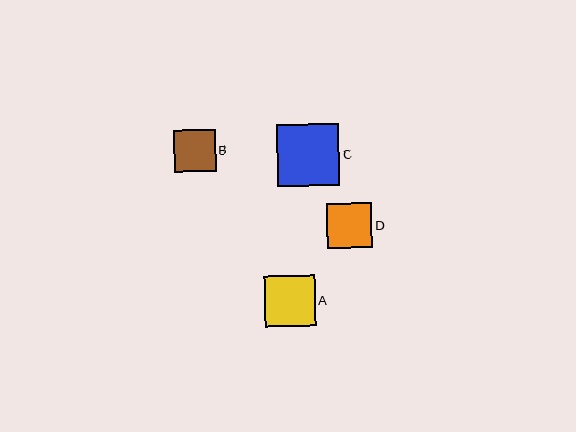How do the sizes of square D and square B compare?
Square D and square B are approximately the same size.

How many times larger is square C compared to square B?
Square C is approximately 1.5 times the size of square B.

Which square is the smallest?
Square B is the smallest with a size of approximately 42 pixels.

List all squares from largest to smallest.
From largest to smallest: C, A, D, B.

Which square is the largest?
Square C is the largest with a size of approximately 62 pixels.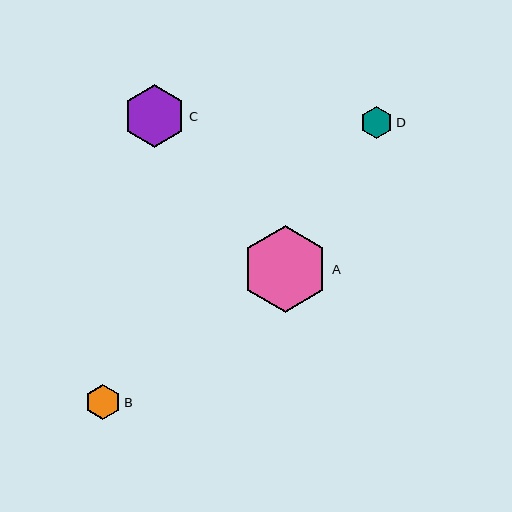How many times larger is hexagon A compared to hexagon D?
Hexagon A is approximately 2.7 times the size of hexagon D.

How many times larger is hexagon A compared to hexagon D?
Hexagon A is approximately 2.7 times the size of hexagon D.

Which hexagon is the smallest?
Hexagon D is the smallest with a size of approximately 33 pixels.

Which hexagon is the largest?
Hexagon A is the largest with a size of approximately 87 pixels.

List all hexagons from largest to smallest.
From largest to smallest: A, C, B, D.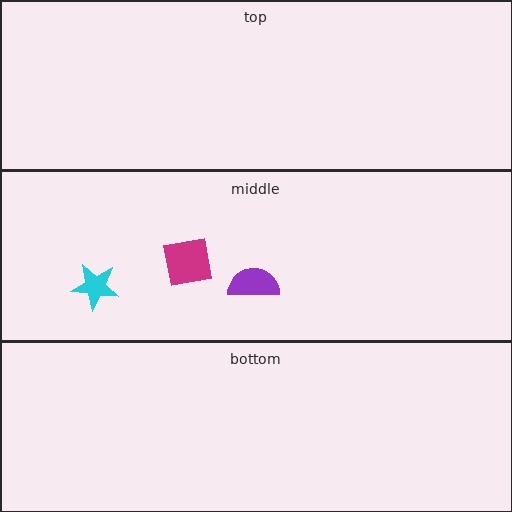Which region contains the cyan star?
The middle region.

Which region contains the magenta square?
The middle region.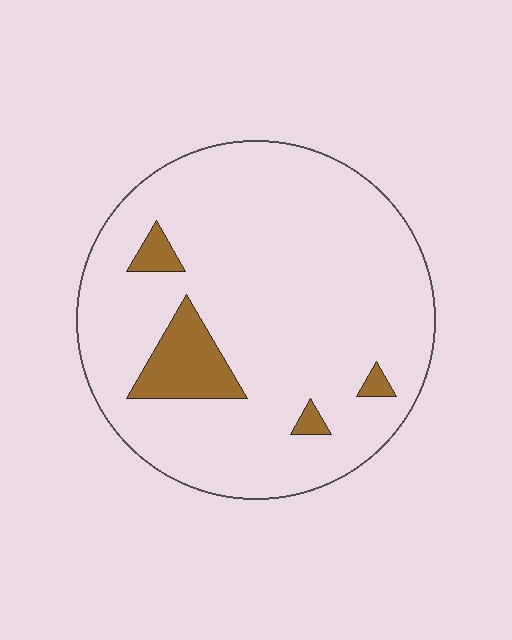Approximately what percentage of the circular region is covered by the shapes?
Approximately 10%.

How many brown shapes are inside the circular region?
4.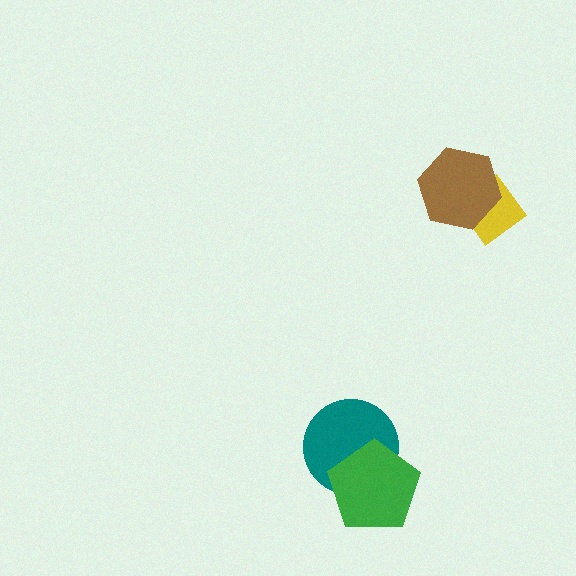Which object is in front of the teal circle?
The green pentagon is in front of the teal circle.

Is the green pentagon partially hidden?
No, no other shape covers it.